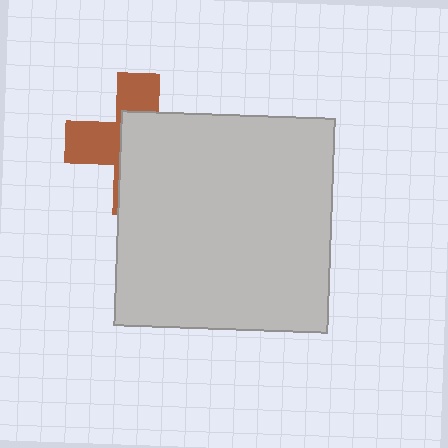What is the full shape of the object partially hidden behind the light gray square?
The partially hidden object is a brown cross.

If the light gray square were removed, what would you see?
You would see the complete brown cross.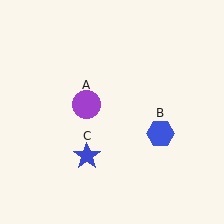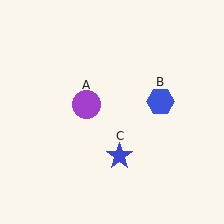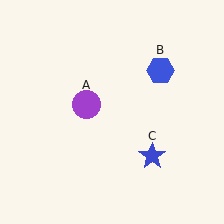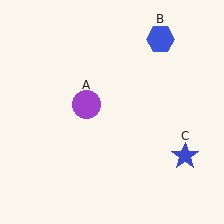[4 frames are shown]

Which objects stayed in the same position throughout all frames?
Purple circle (object A) remained stationary.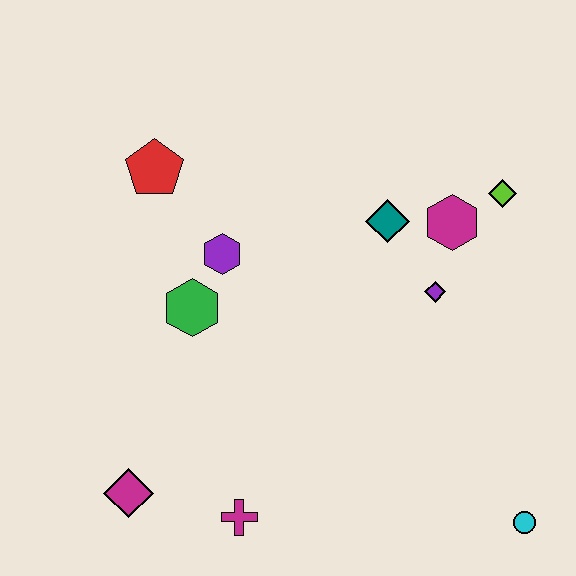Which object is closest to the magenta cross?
The magenta diamond is closest to the magenta cross.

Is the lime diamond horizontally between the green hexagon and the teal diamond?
No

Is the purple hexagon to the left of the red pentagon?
No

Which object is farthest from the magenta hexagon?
The magenta diamond is farthest from the magenta hexagon.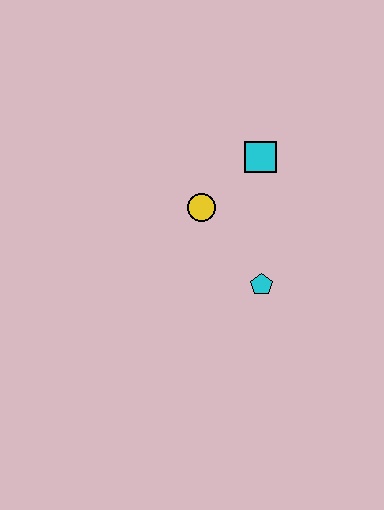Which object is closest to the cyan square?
The yellow circle is closest to the cyan square.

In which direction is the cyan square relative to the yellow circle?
The cyan square is to the right of the yellow circle.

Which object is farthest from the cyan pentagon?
The cyan square is farthest from the cyan pentagon.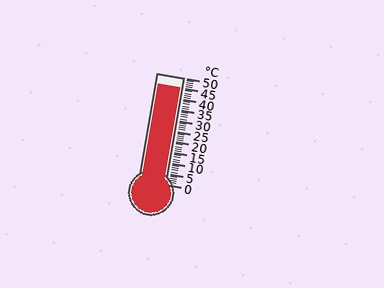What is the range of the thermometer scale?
The thermometer scale ranges from 0°C to 50°C.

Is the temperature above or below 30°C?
The temperature is above 30°C.